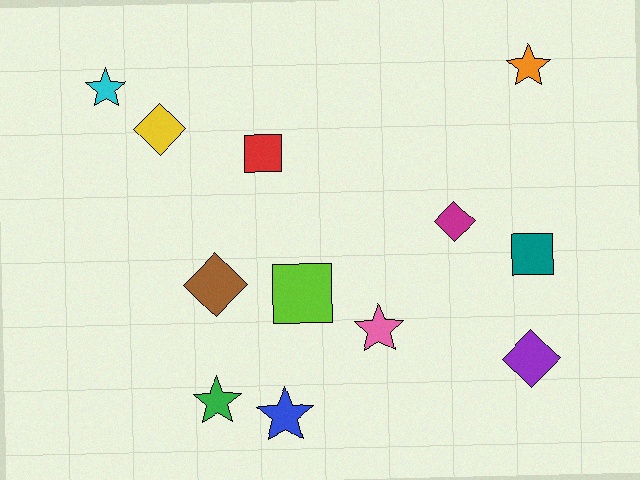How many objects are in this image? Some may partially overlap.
There are 12 objects.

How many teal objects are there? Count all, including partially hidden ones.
There is 1 teal object.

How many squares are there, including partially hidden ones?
There are 3 squares.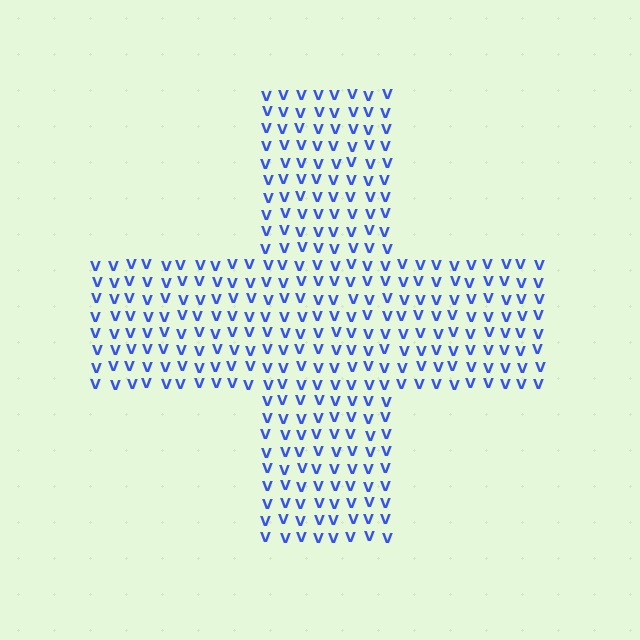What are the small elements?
The small elements are letter V's.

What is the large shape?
The large shape is a cross.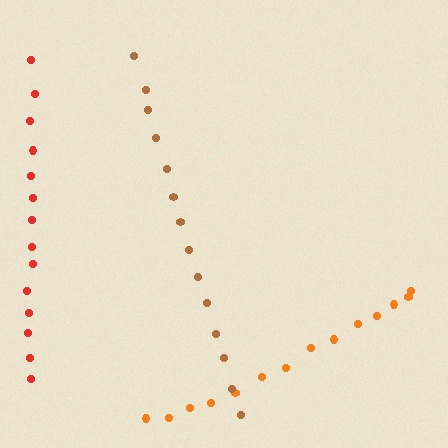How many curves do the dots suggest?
There are 3 distinct paths.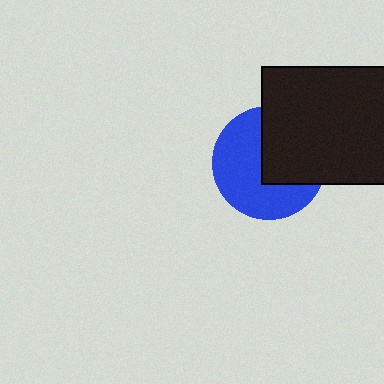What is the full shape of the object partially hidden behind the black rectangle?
The partially hidden object is a blue circle.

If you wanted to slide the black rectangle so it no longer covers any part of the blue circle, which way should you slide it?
Slide it toward the upper-right — that is the most direct way to separate the two shapes.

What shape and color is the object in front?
The object in front is a black rectangle.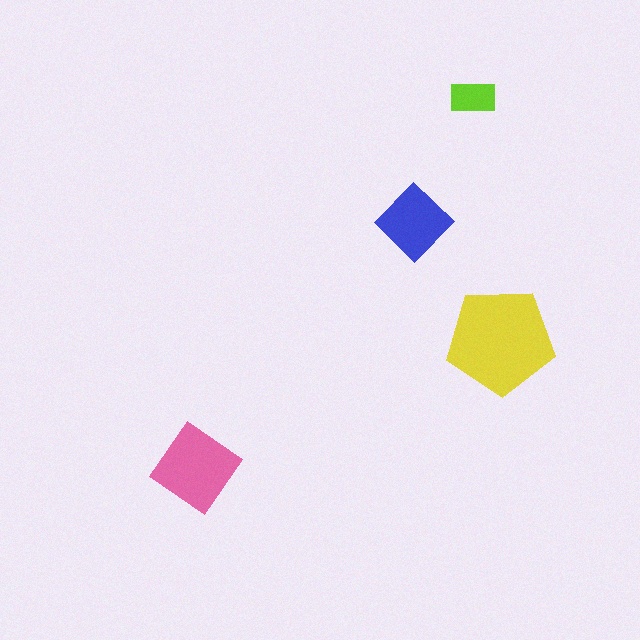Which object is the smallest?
The lime rectangle.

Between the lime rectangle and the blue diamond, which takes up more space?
The blue diamond.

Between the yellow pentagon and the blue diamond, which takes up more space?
The yellow pentagon.